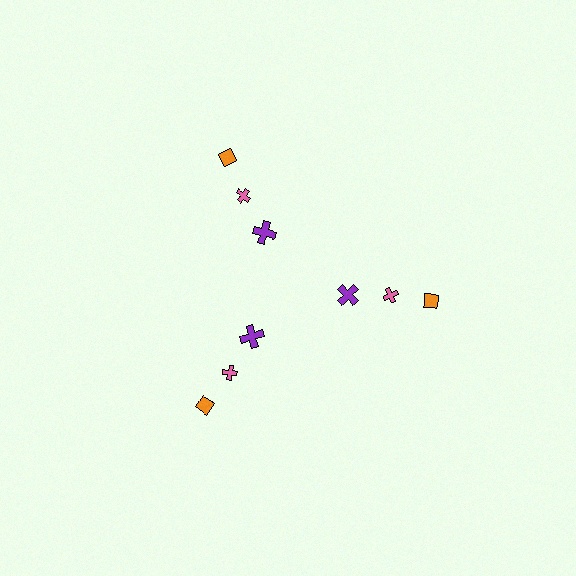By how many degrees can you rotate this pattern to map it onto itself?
The pattern maps onto itself every 120 degrees of rotation.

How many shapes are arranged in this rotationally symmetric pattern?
There are 9 shapes, arranged in 3 groups of 3.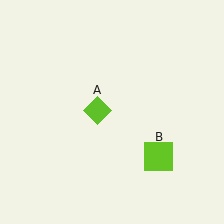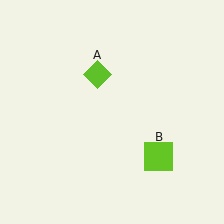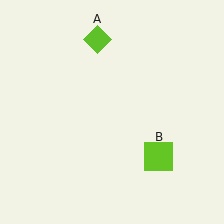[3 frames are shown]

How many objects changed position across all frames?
1 object changed position: lime diamond (object A).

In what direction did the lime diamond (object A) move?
The lime diamond (object A) moved up.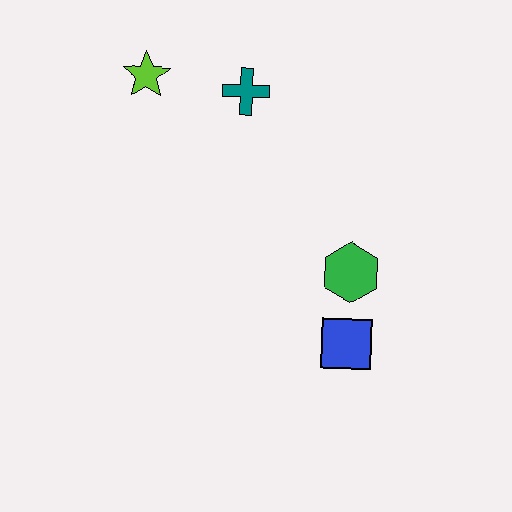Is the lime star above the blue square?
Yes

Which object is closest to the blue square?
The green hexagon is closest to the blue square.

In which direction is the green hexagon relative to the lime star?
The green hexagon is to the right of the lime star.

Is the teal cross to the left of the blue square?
Yes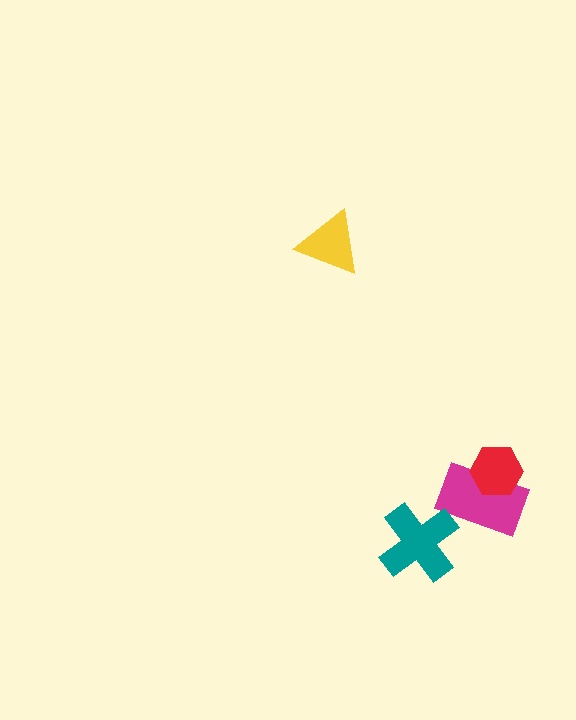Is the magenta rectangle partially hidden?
Yes, it is partially covered by another shape.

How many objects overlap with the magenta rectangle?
1 object overlaps with the magenta rectangle.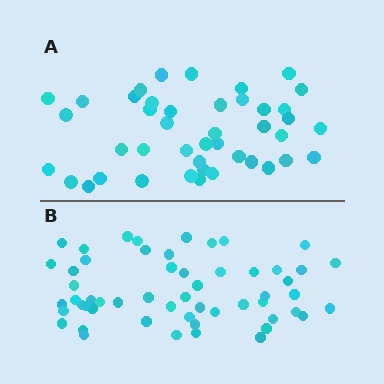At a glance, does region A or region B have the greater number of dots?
Region B (the bottom region) has more dots.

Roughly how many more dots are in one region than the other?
Region B has roughly 12 or so more dots than region A.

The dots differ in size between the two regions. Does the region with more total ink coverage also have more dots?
No. Region A has more total ink coverage because its dots are larger, but region B actually contains more individual dots. Total area can be misleading — the number of items is what matters here.